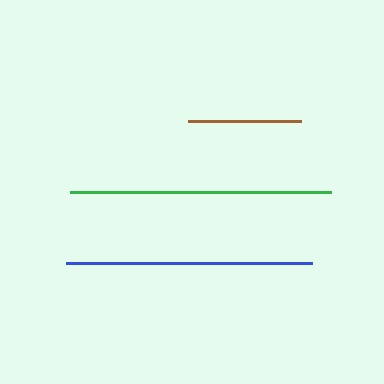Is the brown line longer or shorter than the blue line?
The blue line is longer than the brown line.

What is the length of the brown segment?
The brown segment is approximately 113 pixels long.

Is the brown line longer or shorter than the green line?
The green line is longer than the brown line.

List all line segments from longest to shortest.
From longest to shortest: green, blue, brown.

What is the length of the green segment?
The green segment is approximately 261 pixels long.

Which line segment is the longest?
The green line is the longest at approximately 261 pixels.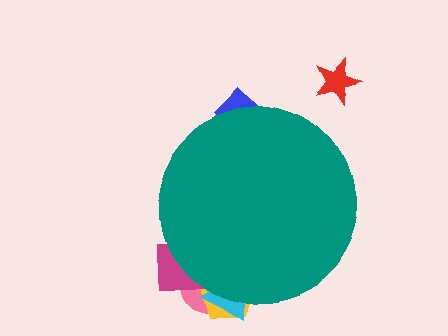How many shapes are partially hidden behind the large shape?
5 shapes are partially hidden.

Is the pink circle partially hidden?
Yes, the pink circle is partially hidden behind the teal circle.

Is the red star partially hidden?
No, the red star is fully visible.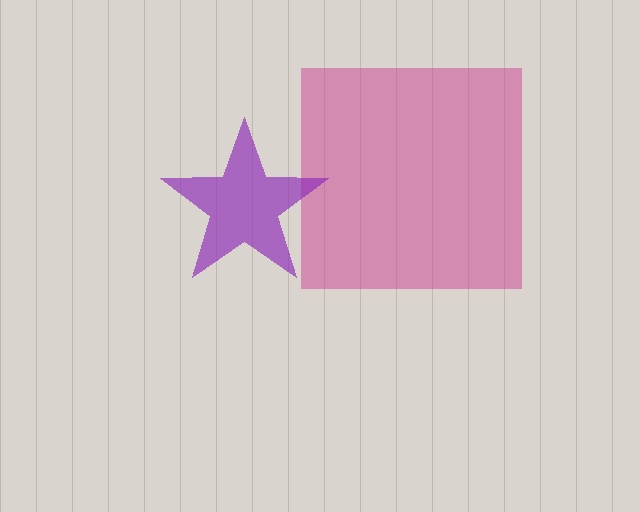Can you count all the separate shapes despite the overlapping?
Yes, there are 2 separate shapes.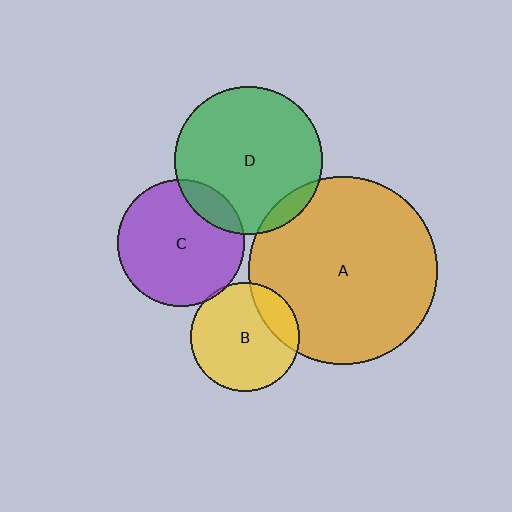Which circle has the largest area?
Circle A (orange).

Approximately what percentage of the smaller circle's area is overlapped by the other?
Approximately 10%.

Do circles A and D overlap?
Yes.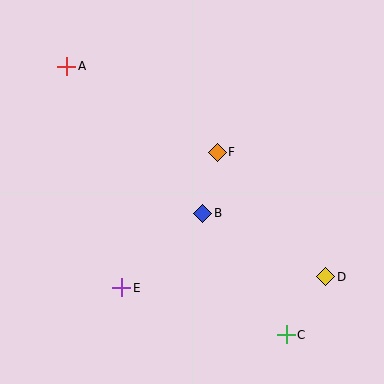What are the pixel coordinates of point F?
Point F is at (217, 152).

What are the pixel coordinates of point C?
Point C is at (286, 335).